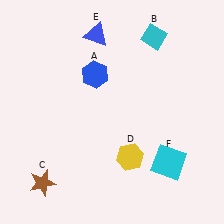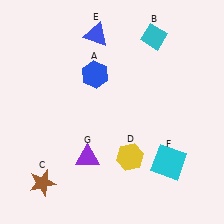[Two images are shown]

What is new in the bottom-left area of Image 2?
A purple triangle (G) was added in the bottom-left area of Image 2.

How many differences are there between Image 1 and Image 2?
There is 1 difference between the two images.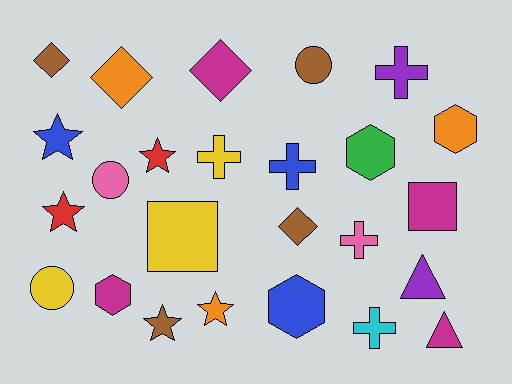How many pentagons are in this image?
There are no pentagons.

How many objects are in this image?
There are 25 objects.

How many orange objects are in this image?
There are 3 orange objects.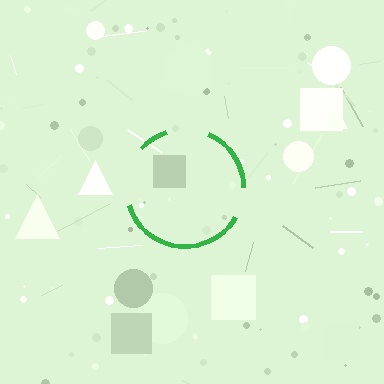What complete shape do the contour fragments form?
The contour fragments form a circle.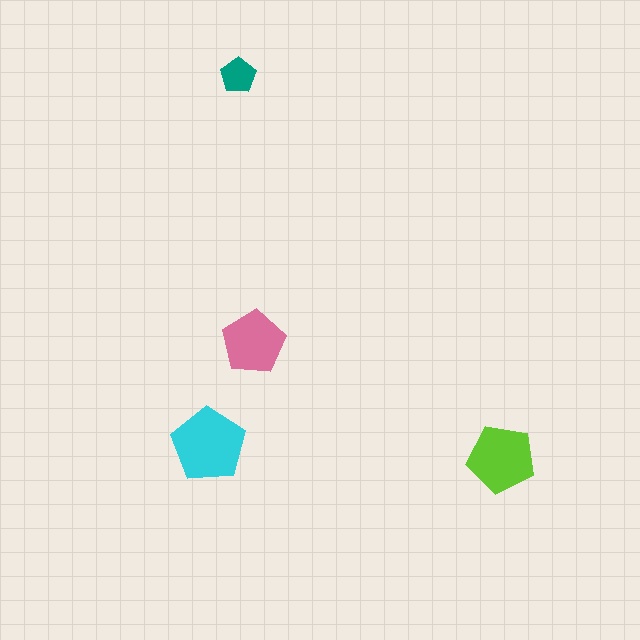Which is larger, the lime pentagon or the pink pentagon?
The lime one.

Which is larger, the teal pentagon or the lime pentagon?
The lime one.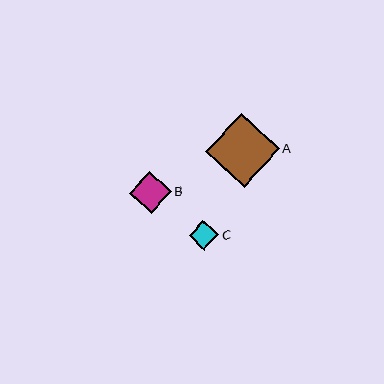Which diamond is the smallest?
Diamond C is the smallest with a size of approximately 30 pixels.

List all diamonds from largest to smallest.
From largest to smallest: A, B, C.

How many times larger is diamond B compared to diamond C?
Diamond B is approximately 1.4 times the size of diamond C.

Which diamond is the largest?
Diamond A is the largest with a size of approximately 73 pixels.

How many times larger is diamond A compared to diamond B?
Diamond A is approximately 1.8 times the size of diamond B.